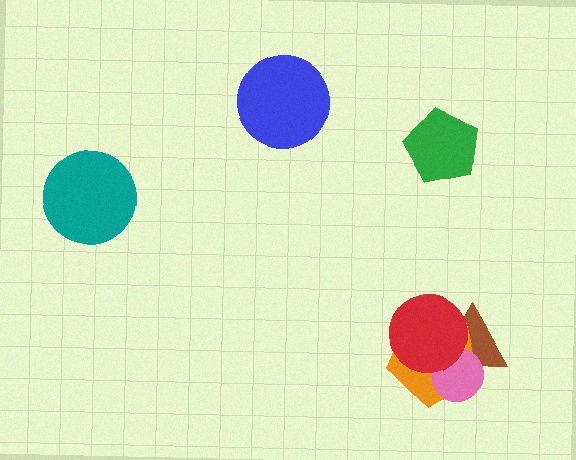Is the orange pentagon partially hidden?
Yes, it is partially covered by another shape.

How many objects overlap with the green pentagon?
0 objects overlap with the green pentagon.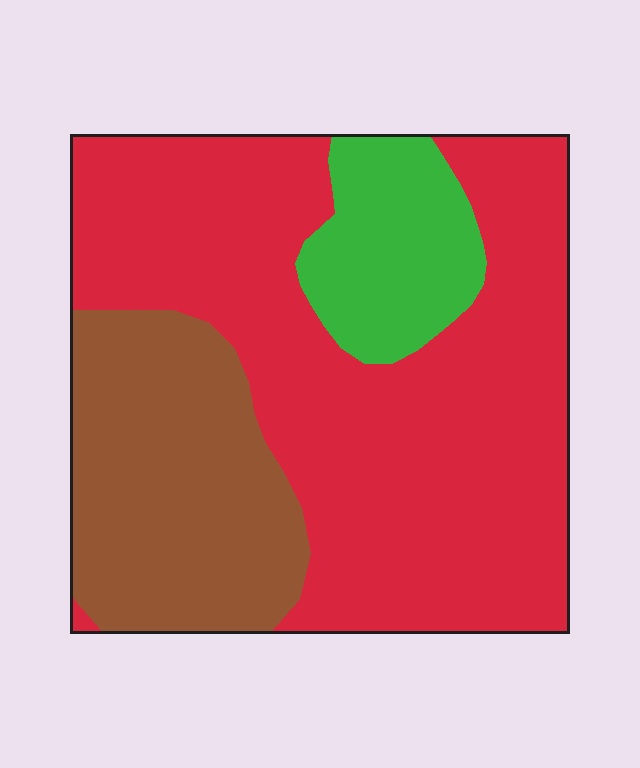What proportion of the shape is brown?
Brown covers 26% of the shape.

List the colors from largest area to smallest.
From largest to smallest: red, brown, green.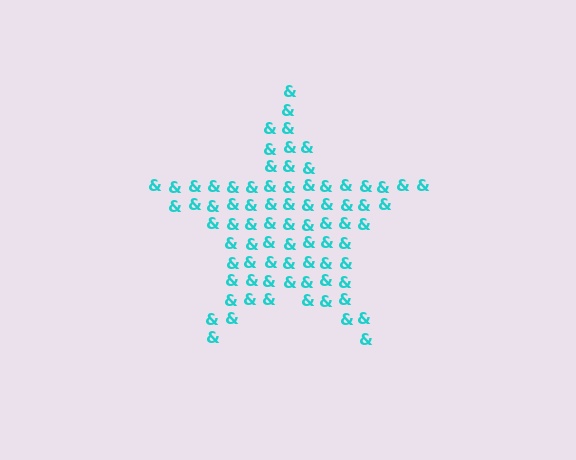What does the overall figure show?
The overall figure shows a star.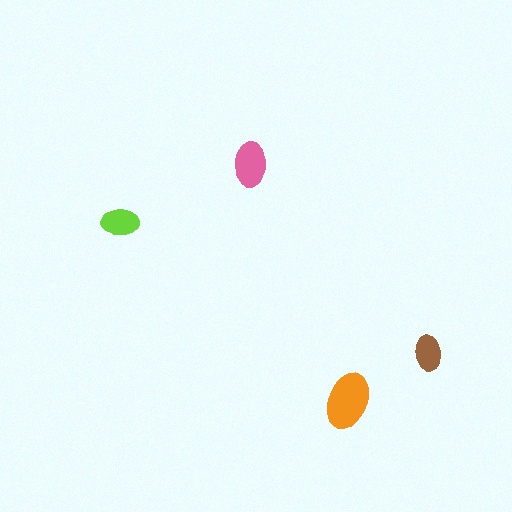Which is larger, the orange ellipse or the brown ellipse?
The orange one.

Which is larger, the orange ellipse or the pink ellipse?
The orange one.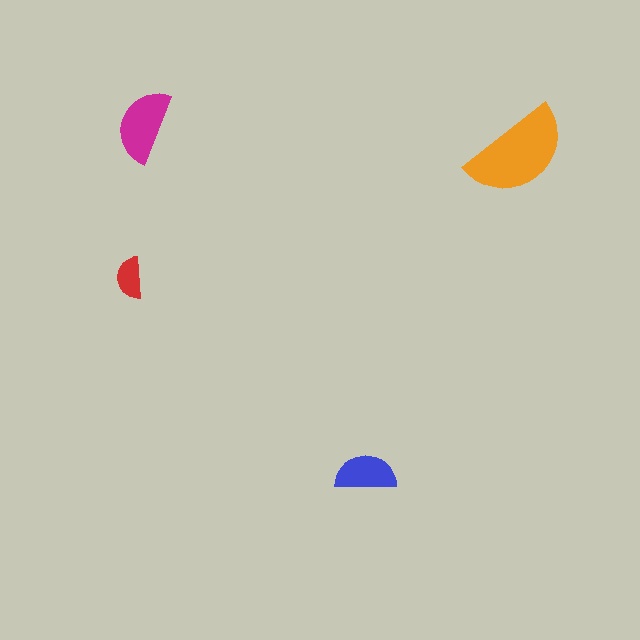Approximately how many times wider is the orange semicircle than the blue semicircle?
About 1.5 times wider.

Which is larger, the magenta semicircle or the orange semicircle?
The orange one.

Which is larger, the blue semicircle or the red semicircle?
The blue one.